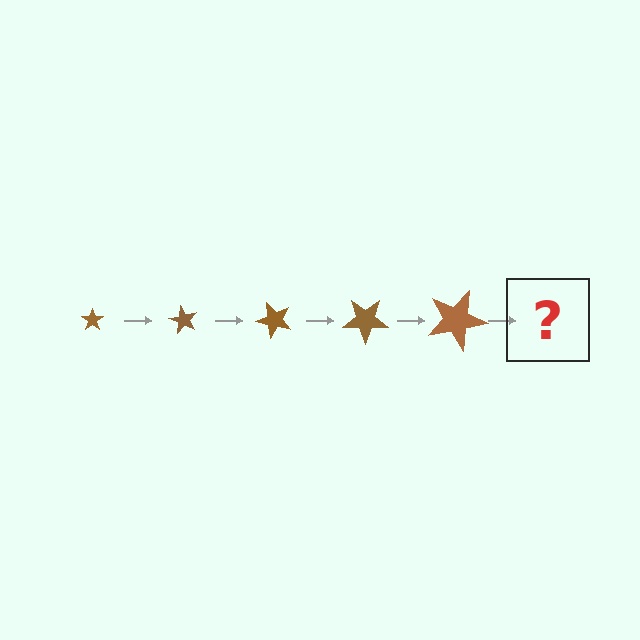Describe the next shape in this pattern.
It should be a star, larger than the previous one and rotated 300 degrees from the start.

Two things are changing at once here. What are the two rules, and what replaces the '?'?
The two rules are that the star grows larger each step and it rotates 60 degrees each step. The '?' should be a star, larger than the previous one and rotated 300 degrees from the start.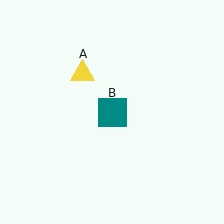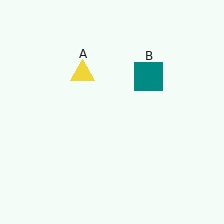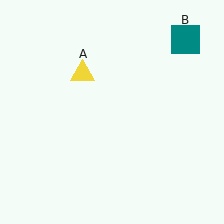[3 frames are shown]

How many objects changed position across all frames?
1 object changed position: teal square (object B).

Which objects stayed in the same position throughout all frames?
Yellow triangle (object A) remained stationary.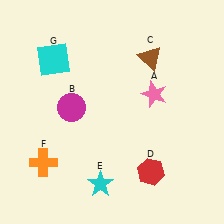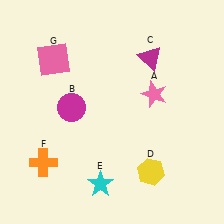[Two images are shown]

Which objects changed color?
C changed from brown to magenta. D changed from red to yellow. G changed from cyan to pink.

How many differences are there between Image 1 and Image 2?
There are 3 differences between the two images.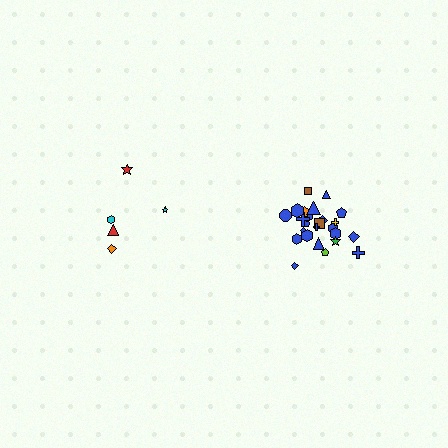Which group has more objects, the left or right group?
The right group.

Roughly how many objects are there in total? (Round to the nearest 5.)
Roughly 30 objects in total.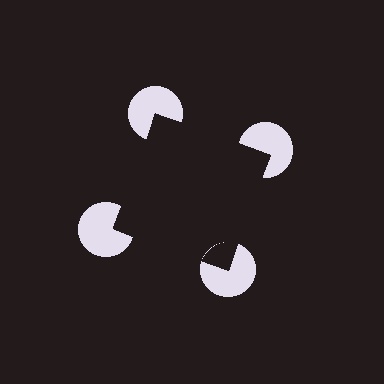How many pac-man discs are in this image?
There are 4 — one at each vertex of the illusory square.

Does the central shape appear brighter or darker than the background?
It typically appears slightly darker than the background, even though no actual brightness change is drawn.